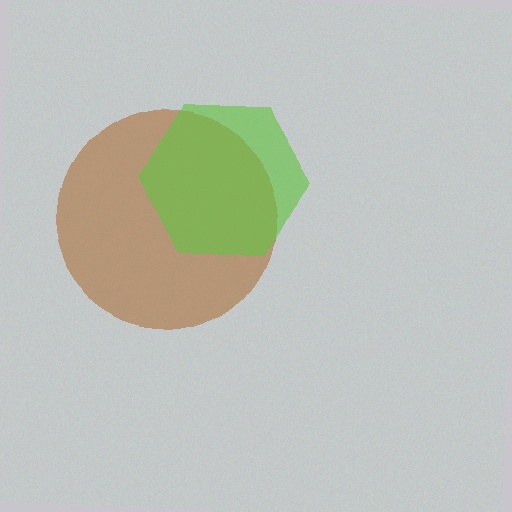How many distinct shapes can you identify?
There are 2 distinct shapes: a brown circle, a lime hexagon.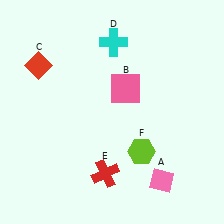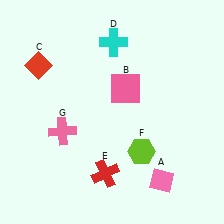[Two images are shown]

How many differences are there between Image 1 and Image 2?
There is 1 difference between the two images.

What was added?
A pink cross (G) was added in Image 2.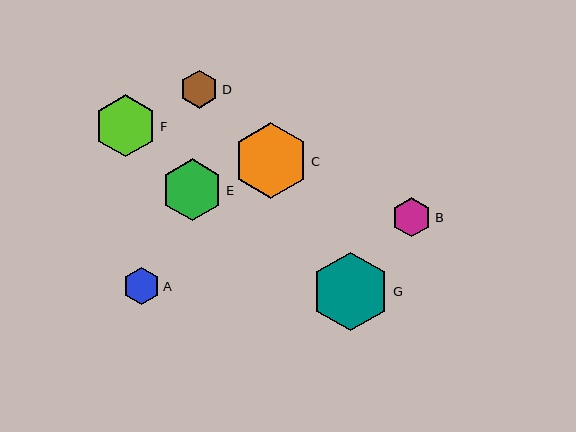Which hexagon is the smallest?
Hexagon A is the smallest with a size of approximately 37 pixels.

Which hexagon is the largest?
Hexagon G is the largest with a size of approximately 79 pixels.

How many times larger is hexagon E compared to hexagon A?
Hexagon E is approximately 1.7 times the size of hexagon A.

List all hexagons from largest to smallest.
From largest to smallest: G, C, F, E, B, D, A.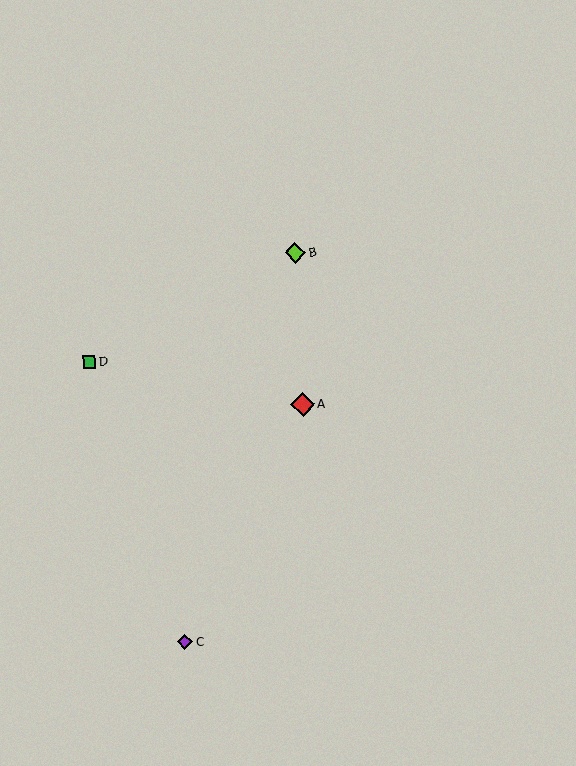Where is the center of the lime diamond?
The center of the lime diamond is at (295, 253).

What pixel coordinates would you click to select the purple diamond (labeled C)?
Click at (185, 642) to select the purple diamond C.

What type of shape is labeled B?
Shape B is a lime diamond.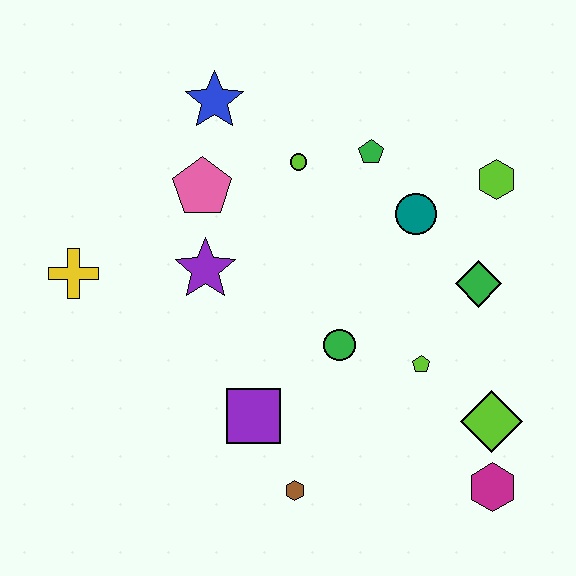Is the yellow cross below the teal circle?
Yes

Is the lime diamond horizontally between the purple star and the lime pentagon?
No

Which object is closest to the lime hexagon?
The teal circle is closest to the lime hexagon.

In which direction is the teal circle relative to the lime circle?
The teal circle is to the right of the lime circle.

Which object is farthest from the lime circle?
The magenta hexagon is farthest from the lime circle.